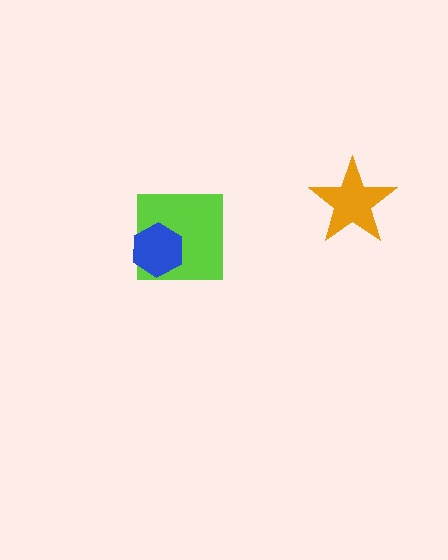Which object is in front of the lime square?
The blue hexagon is in front of the lime square.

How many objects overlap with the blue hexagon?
1 object overlaps with the blue hexagon.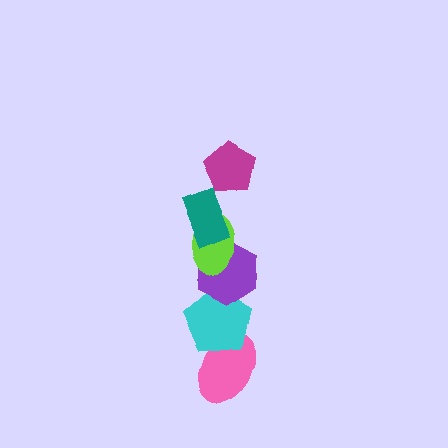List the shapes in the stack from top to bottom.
From top to bottom: the magenta pentagon, the teal rectangle, the lime ellipse, the purple hexagon, the cyan pentagon, the pink ellipse.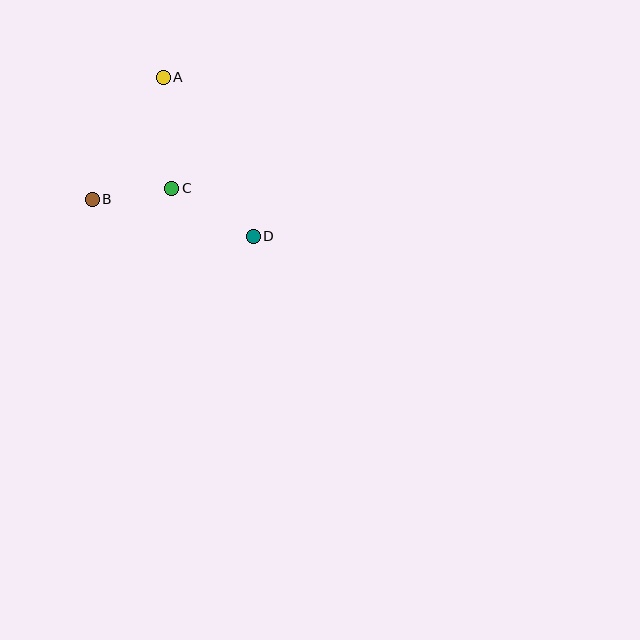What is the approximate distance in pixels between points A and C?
The distance between A and C is approximately 112 pixels.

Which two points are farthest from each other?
Points A and D are farthest from each other.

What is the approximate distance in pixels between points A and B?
The distance between A and B is approximately 141 pixels.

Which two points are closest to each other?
Points B and C are closest to each other.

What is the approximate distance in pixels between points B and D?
The distance between B and D is approximately 165 pixels.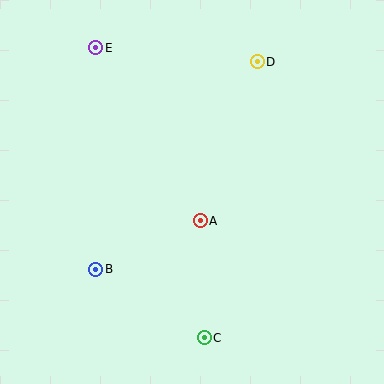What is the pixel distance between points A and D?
The distance between A and D is 168 pixels.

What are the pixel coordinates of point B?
Point B is at (96, 269).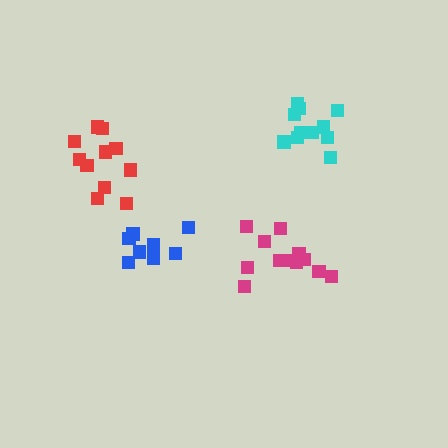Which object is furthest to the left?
The red cluster is leftmost.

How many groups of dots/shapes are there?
There are 4 groups.